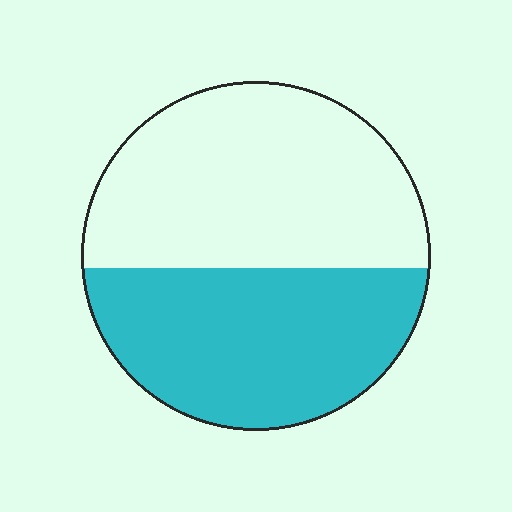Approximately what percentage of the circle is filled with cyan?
Approximately 45%.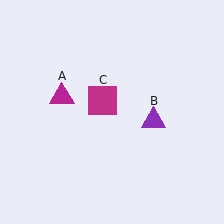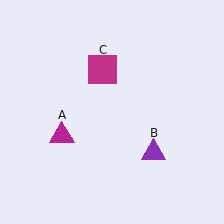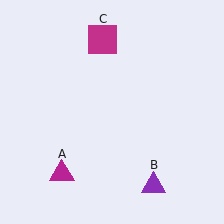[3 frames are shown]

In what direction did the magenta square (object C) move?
The magenta square (object C) moved up.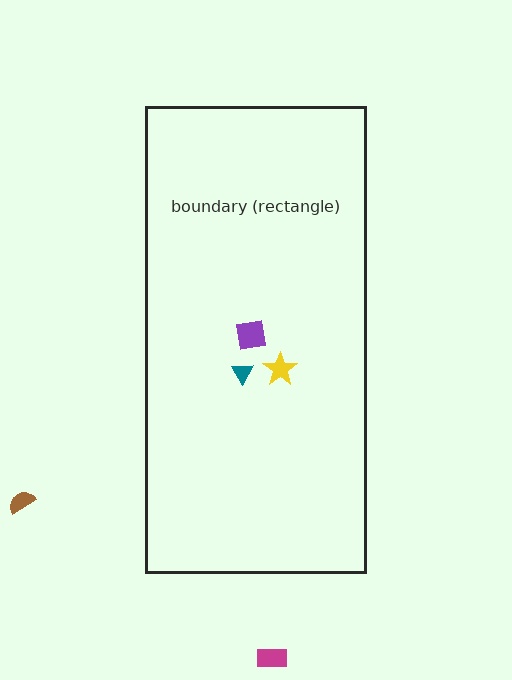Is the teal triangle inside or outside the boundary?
Inside.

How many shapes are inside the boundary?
3 inside, 2 outside.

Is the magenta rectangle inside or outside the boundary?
Outside.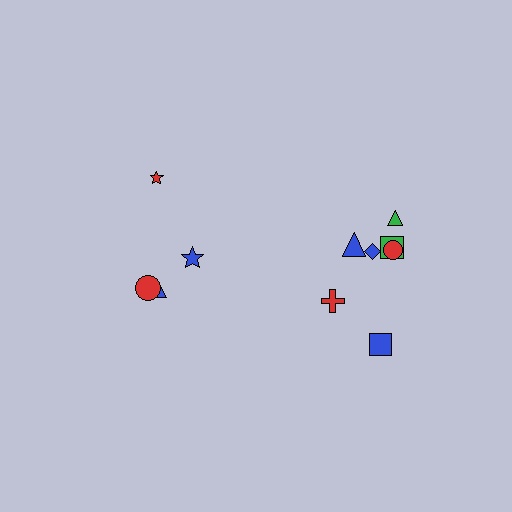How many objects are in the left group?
There are 4 objects.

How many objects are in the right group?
There are 7 objects.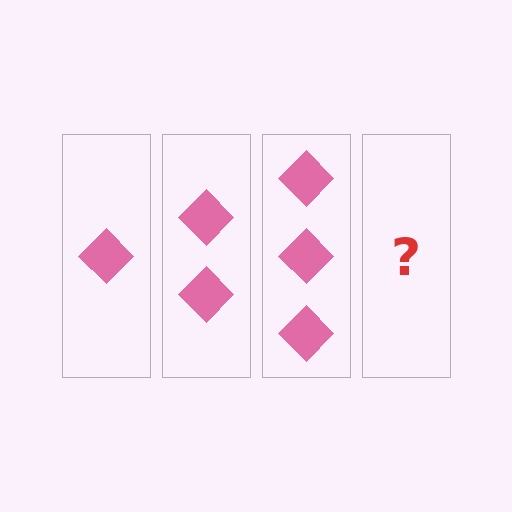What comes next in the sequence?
The next element should be 4 diamonds.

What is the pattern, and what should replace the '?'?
The pattern is that each step adds one more diamond. The '?' should be 4 diamonds.